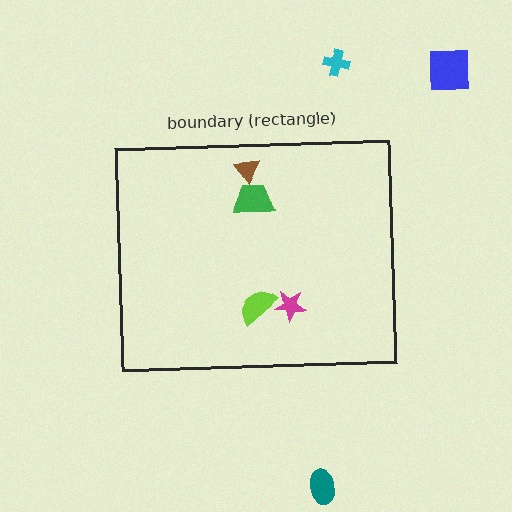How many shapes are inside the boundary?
4 inside, 3 outside.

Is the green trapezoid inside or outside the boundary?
Inside.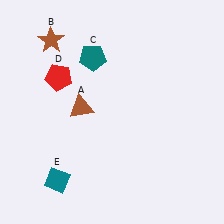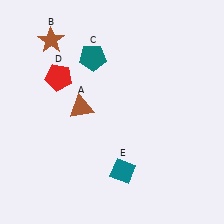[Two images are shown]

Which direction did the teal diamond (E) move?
The teal diamond (E) moved right.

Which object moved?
The teal diamond (E) moved right.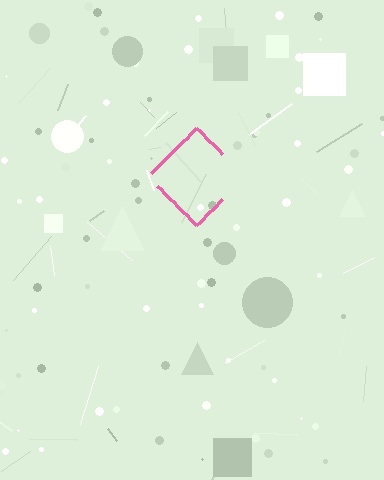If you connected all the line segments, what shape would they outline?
They would outline a diamond.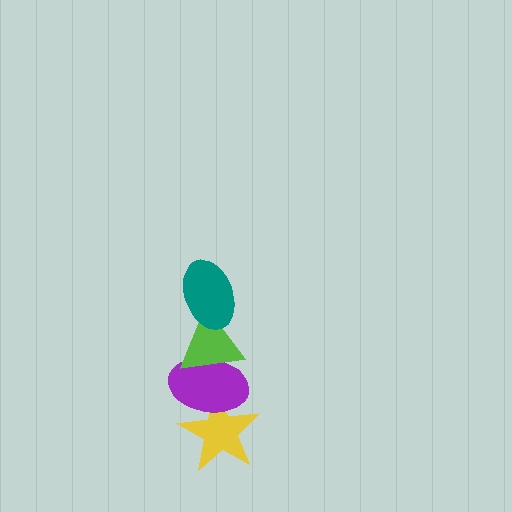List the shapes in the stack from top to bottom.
From top to bottom: the teal ellipse, the lime triangle, the purple ellipse, the yellow star.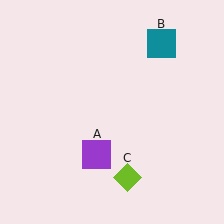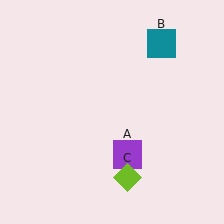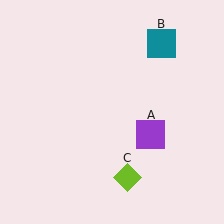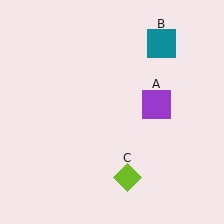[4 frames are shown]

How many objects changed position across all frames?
1 object changed position: purple square (object A).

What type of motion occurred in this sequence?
The purple square (object A) rotated counterclockwise around the center of the scene.